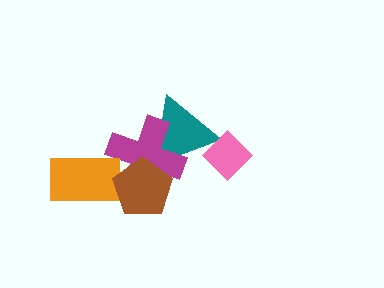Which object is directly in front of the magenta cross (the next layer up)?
The orange rectangle is directly in front of the magenta cross.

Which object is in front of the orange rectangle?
The brown pentagon is in front of the orange rectangle.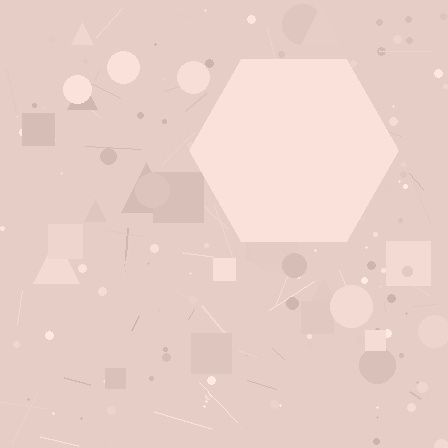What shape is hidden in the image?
A hexagon is hidden in the image.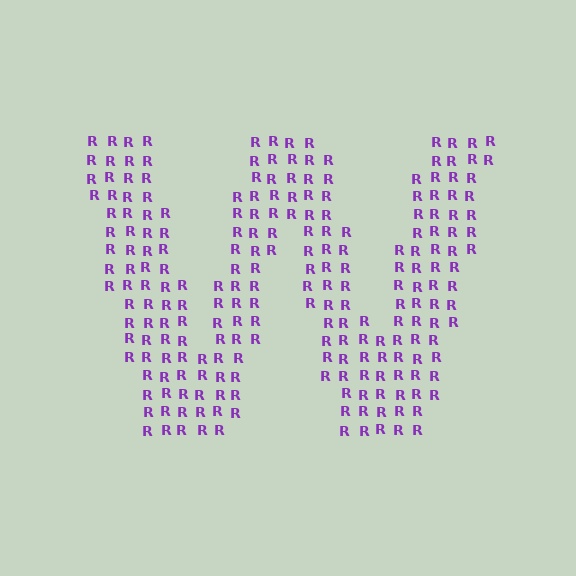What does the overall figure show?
The overall figure shows the letter W.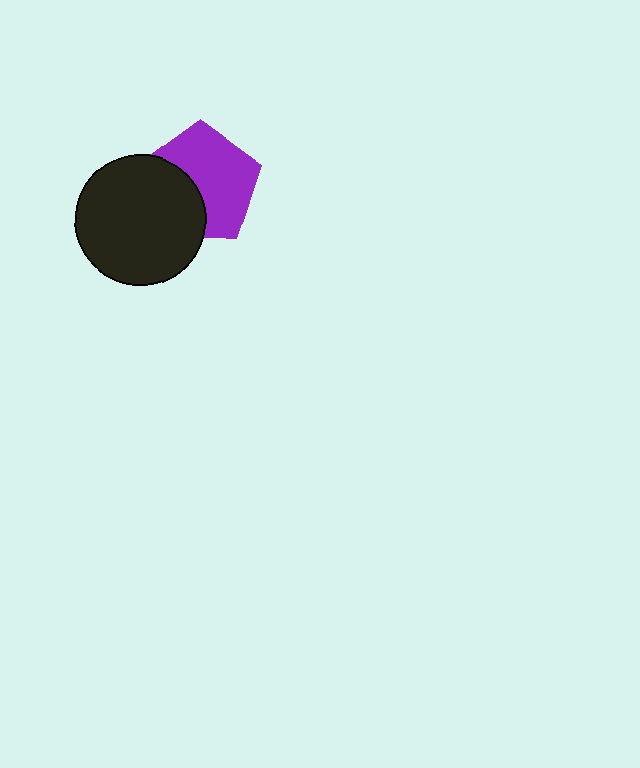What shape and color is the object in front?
The object in front is a black circle.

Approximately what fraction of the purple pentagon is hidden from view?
Roughly 38% of the purple pentagon is hidden behind the black circle.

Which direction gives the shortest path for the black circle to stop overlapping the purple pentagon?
Moving toward the lower-left gives the shortest separation.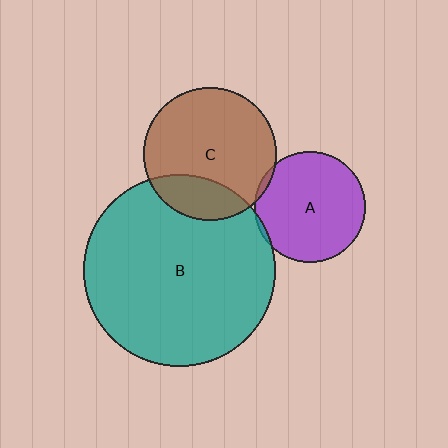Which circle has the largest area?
Circle B (teal).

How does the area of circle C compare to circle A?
Approximately 1.4 times.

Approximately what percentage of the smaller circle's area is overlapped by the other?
Approximately 20%.